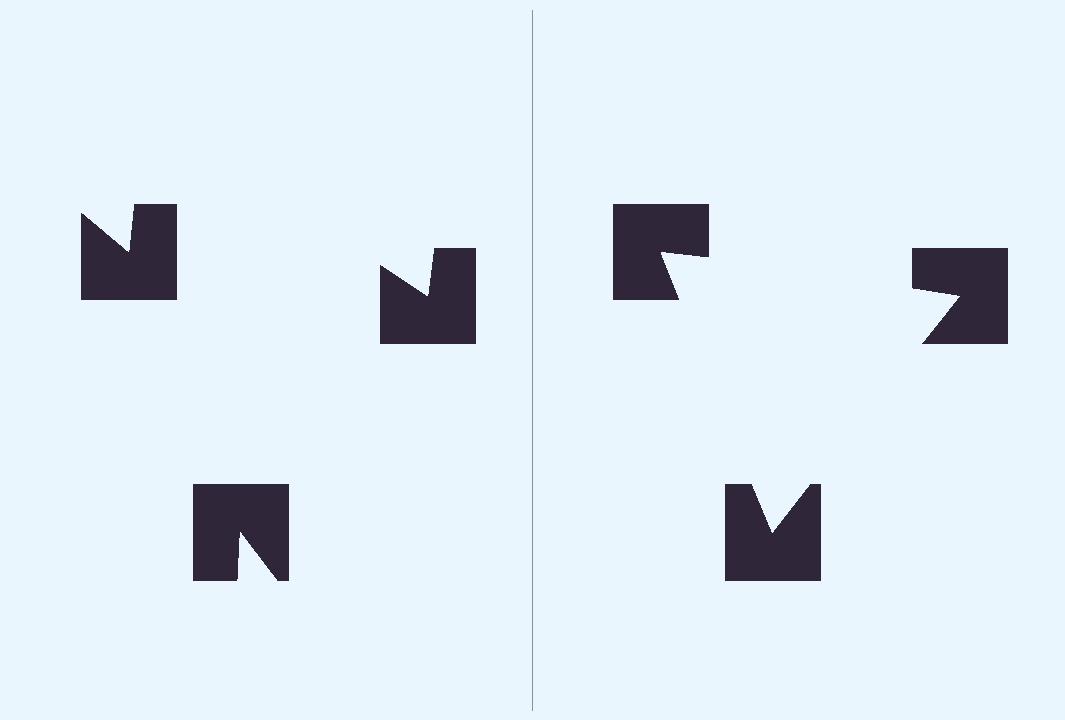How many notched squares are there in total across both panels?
6 — 3 on each side.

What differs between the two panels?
The notched squares are positioned identically on both sides; only the wedge orientations differ. On the right they align to a triangle; on the left they are misaligned.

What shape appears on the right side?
An illusory triangle.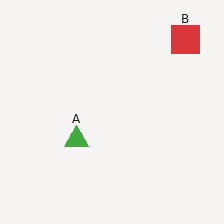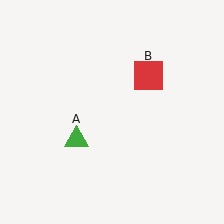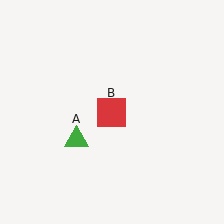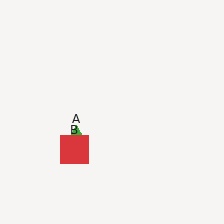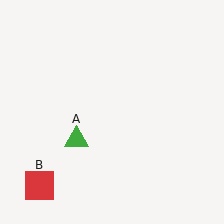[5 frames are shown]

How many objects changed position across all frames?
1 object changed position: red square (object B).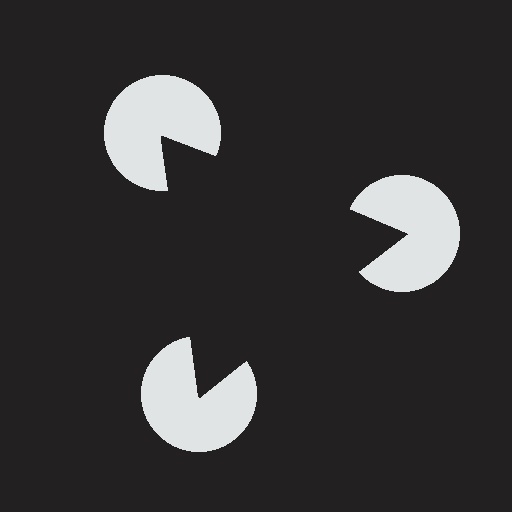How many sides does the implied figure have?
3 sides.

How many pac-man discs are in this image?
There are 3 — one at each vertex of the illusory triangle.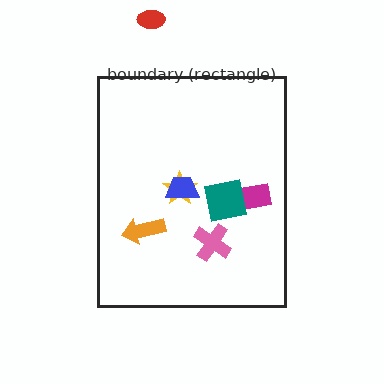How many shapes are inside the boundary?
6 inside, 1 outside.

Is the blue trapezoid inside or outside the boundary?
Inside.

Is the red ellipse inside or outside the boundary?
Outside.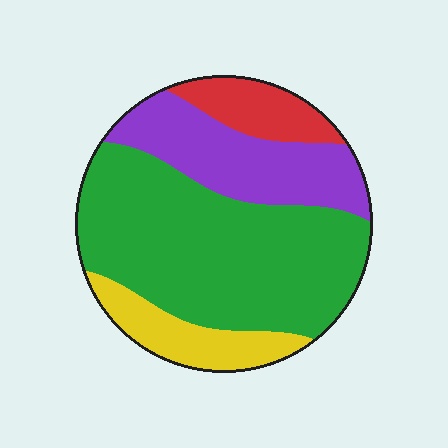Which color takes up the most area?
Green, at roughly 55%.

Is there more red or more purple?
Purple.